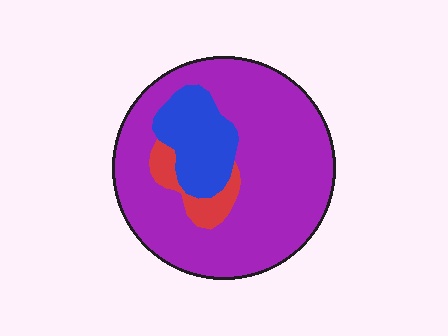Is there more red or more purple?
Purple.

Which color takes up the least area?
Red, at roughly 5%.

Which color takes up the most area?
Purple, at roughly 75%.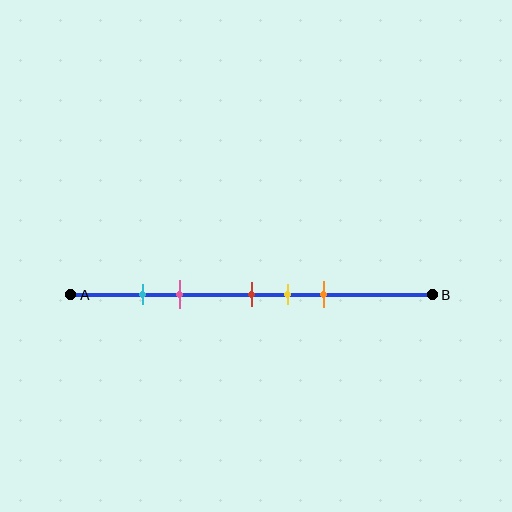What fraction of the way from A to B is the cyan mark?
The cyan mark is approximately 20% (0.2) of the way from A to B.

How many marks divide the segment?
There are 5 marks dividing the segment.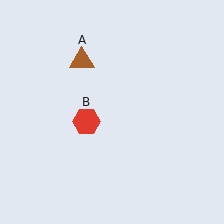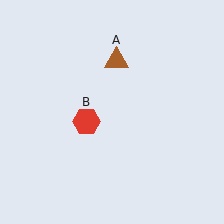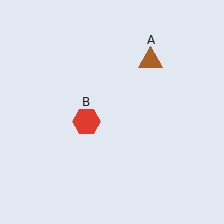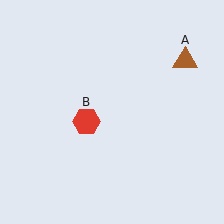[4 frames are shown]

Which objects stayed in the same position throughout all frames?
Red hexagon (object B) remained stationary.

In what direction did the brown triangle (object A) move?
The brown triangle (object A) moved right.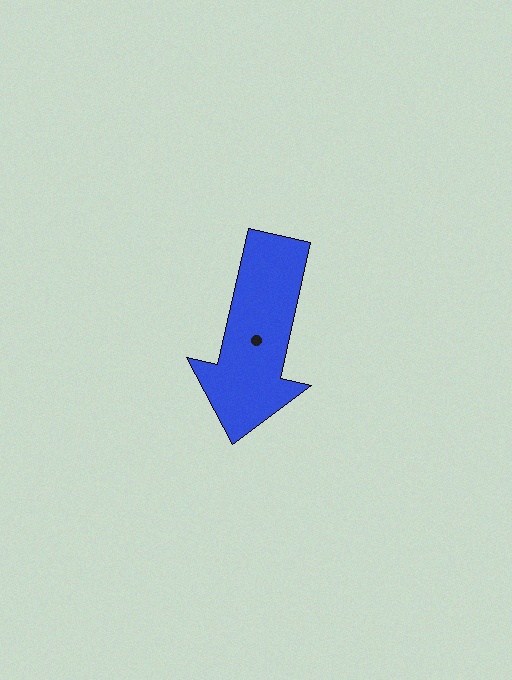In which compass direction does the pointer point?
South.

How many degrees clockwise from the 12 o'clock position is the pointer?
Approximately 193 degrees.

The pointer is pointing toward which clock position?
Roughly 6 o'clock.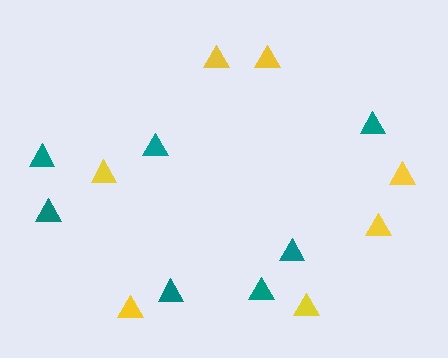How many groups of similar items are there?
There are 2 groups: one group of yellow triangles (7) and one group of teal triangles (7).